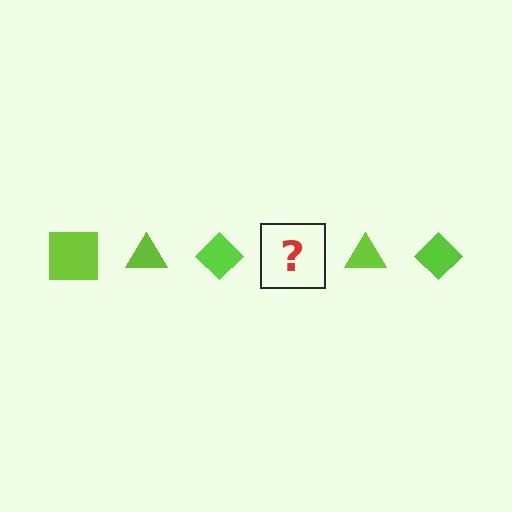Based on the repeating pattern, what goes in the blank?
The blank should be a lime square.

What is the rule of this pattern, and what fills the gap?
The rule is that the pattern cycles through square, triangle, diamond shapes in lime. The gap should be filled with a lime square.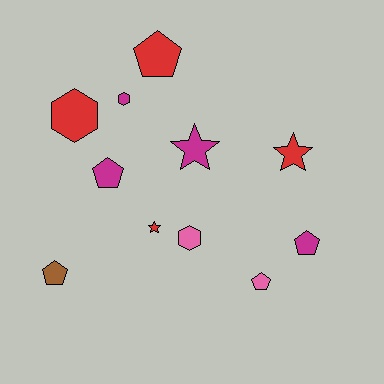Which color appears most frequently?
Red, with 4 objects.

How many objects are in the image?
There are 11 objects.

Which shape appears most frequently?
Pentagon, with 5 objects.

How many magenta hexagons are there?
There is 1 magenta hexagon.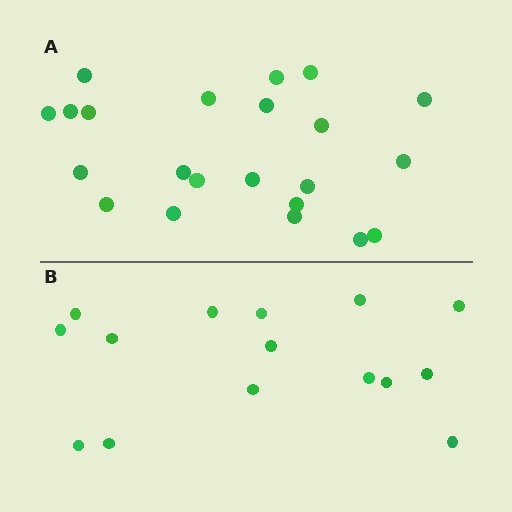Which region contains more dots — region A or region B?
Region A (the top region) has more dots.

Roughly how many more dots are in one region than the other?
Region A has roughly 8 or so more dots than region B.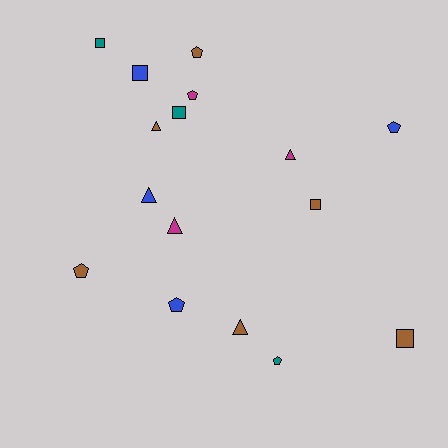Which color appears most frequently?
Brown, with 6 objects.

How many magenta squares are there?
There are no magenta squares.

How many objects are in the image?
There are 16 objects.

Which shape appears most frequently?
Pentagon, with 6 objects.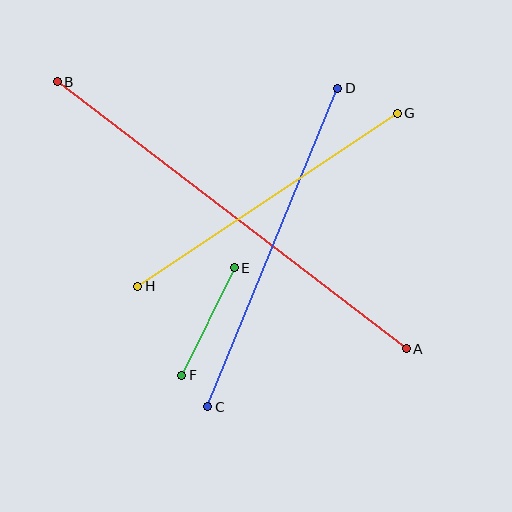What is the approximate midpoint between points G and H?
The midpoint is at approximately (268, 200) pixels.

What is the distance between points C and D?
The distance is approximately 344 pixels.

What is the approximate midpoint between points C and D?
The midpoint is at approximately (273, 248) pixels.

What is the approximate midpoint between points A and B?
The midpoint is at approximately (232, 215) pixels.